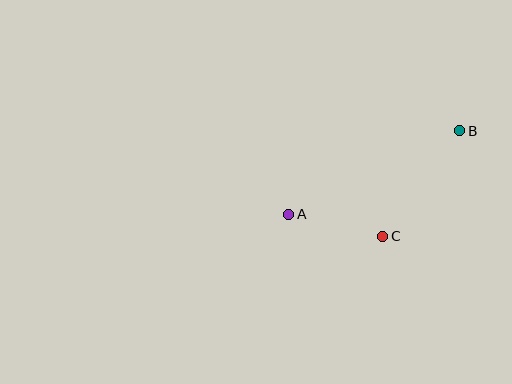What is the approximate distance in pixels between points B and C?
The distance between B and C is approximately 131 pixels.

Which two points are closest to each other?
Points A and C are closest to each other.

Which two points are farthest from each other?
Points A and B are farthest from each other.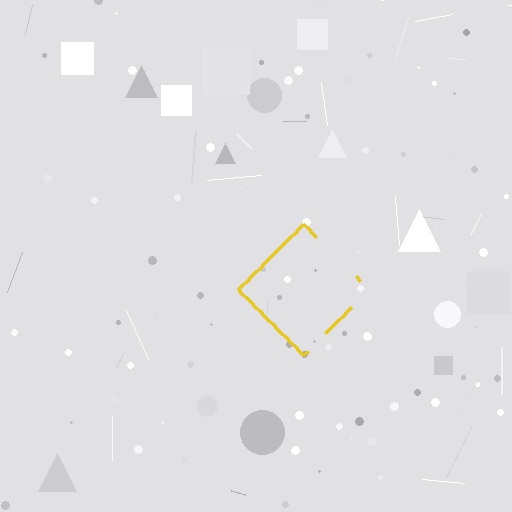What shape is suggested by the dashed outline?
The dashed outline suggests a diamond.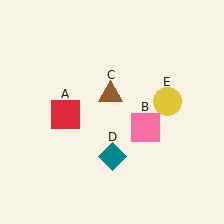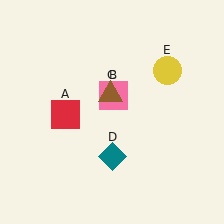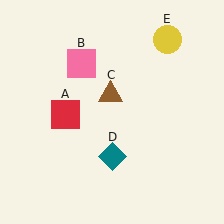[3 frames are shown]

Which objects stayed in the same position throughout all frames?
Red square (object A) and brown triangle (object C) and teal diamond (object D) remained stationary.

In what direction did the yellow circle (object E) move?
The yellow circle (object E) moved up.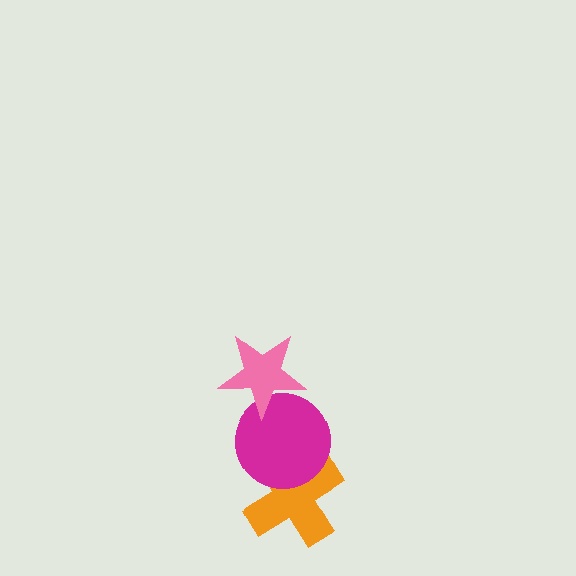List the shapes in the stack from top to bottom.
From top to bottom: the pink star, the magenta circle, the orange cross.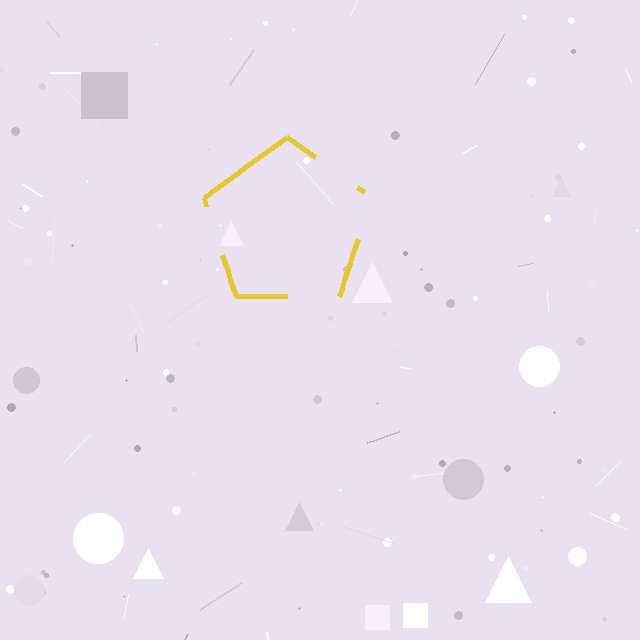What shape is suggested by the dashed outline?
The dashed outline suggests a pentagon.